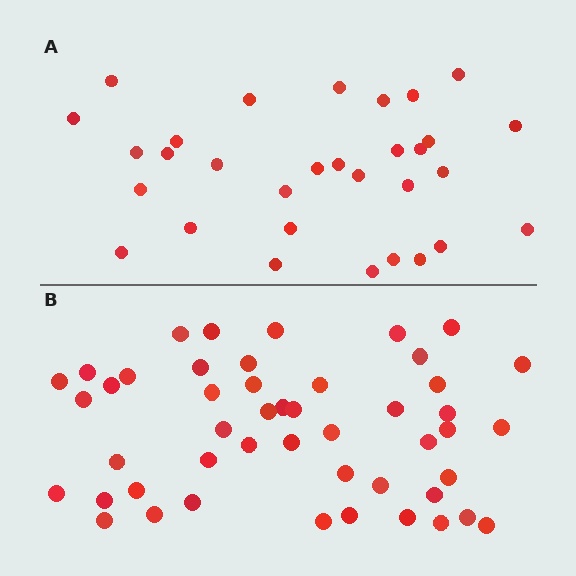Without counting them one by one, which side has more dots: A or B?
Region B (the bottom region) has more dots.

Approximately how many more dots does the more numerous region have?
Region B has approximately 15 more dots than region A.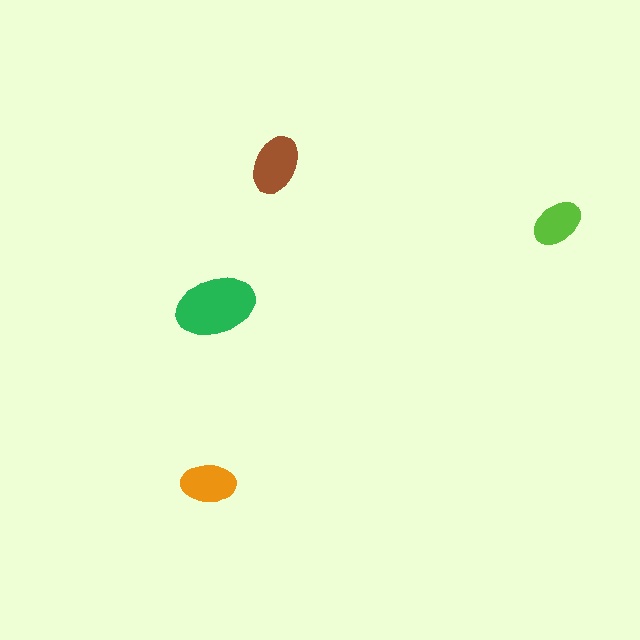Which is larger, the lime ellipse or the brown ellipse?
The brown one.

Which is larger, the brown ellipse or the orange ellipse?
The brown one.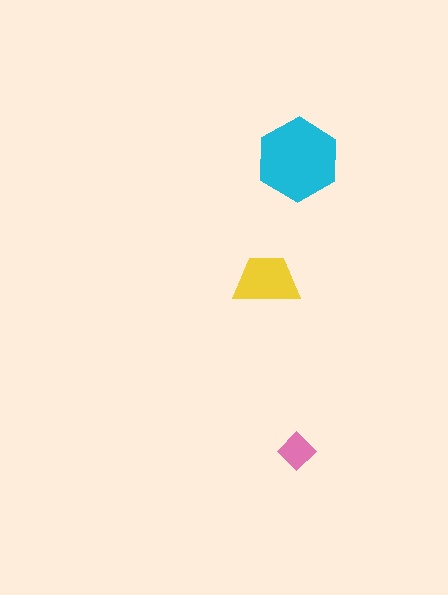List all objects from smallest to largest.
The pink diamond, the yellow trapezoid, the cyan hexagon.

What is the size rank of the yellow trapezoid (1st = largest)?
2nd.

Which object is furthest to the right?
The cyan hexagon is rightmost.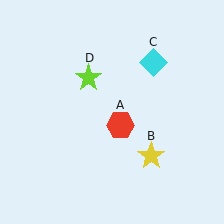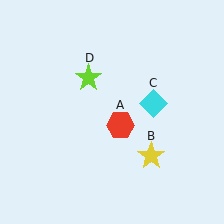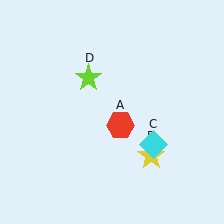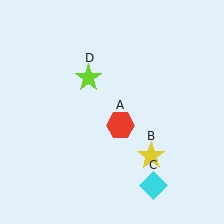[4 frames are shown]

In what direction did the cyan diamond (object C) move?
The cyan diamond (object C) moved down.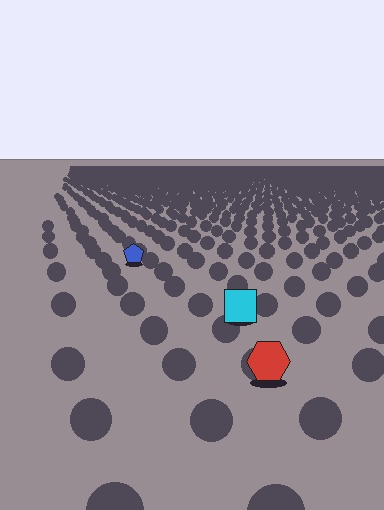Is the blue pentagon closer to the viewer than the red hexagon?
No. The red hexagon is closer — you can tell from the texture gradient: the ground texture is coarser near it.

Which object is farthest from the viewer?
The blue pentagon is farthest from the viewer. It appears smaller and the ground texture around it is denser.